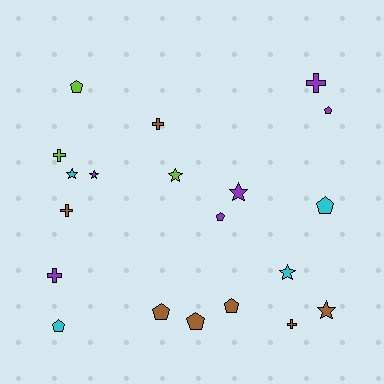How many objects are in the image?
There are 20 objects.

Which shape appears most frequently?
Pentagon, with 8 objects.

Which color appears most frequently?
Brown, with 7 objects.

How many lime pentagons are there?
There is 1 lime pentagon.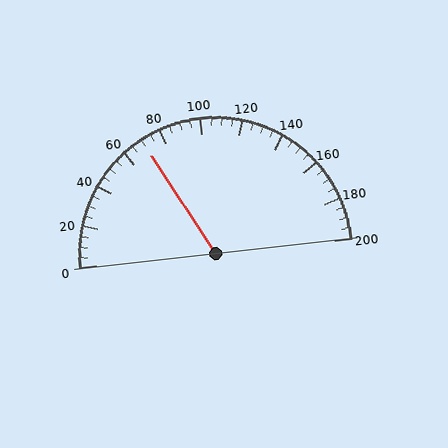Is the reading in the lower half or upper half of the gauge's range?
The reading is in the lower half of the range (0 to 200).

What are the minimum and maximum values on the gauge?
The gauge ranges from 0 to 200.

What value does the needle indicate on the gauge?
The needle indicates approximately 70.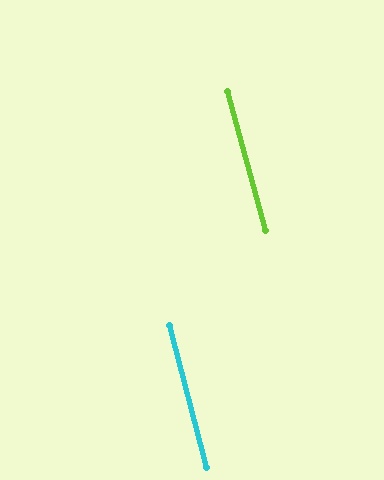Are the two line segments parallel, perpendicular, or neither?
Parallel — their directions differ by only 0.4°.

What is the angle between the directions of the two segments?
Approximately 0 degrees.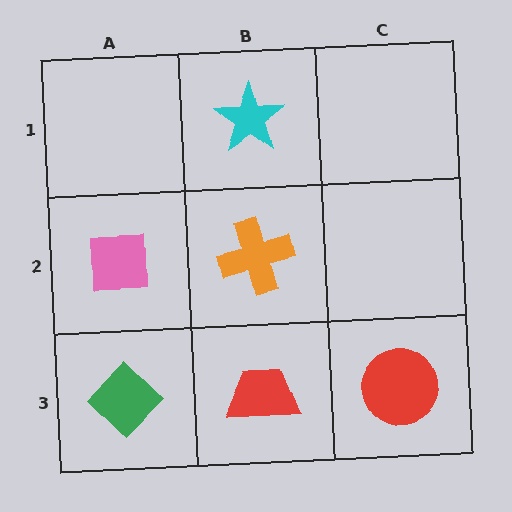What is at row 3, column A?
A green diamond.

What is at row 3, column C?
A red circle.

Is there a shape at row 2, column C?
No, that cell is empty.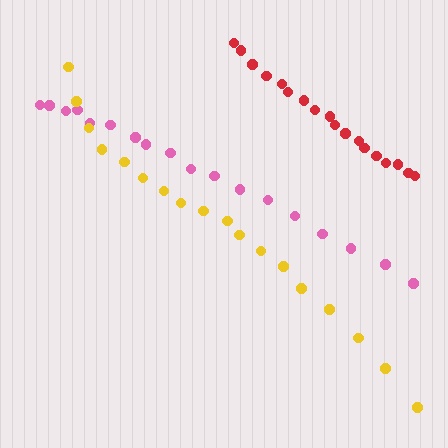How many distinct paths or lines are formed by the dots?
There are 3 distinct paths.